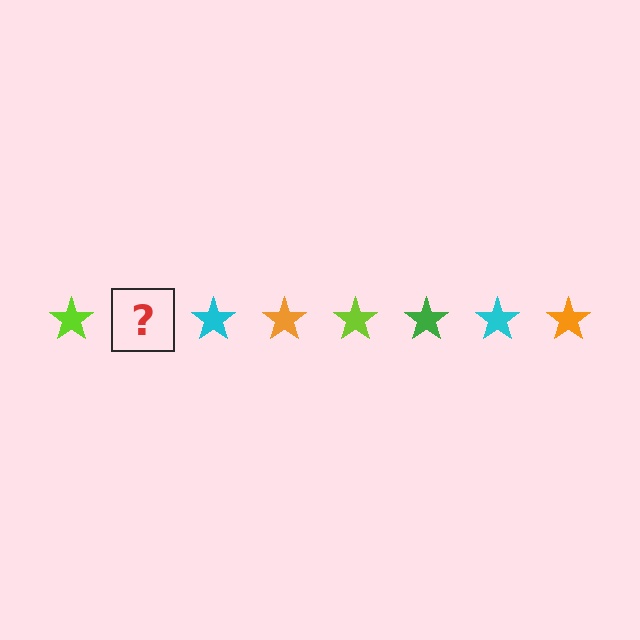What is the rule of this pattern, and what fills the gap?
The rule is that the pattern cycles through lime, green, cyan, orange stars. The gap should be filled with a green star.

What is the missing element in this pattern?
The missing element is a green star.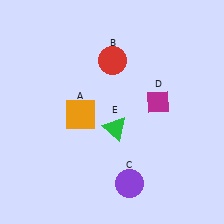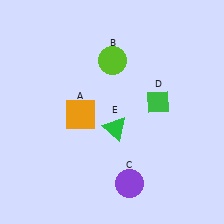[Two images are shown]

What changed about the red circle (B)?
In Image 1, B is red. In Image 2, it changed to lime.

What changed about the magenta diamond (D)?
In Image 1, D is magenta. In Image 2, it changed to green.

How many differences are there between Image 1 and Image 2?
There are 2 differences between the two images.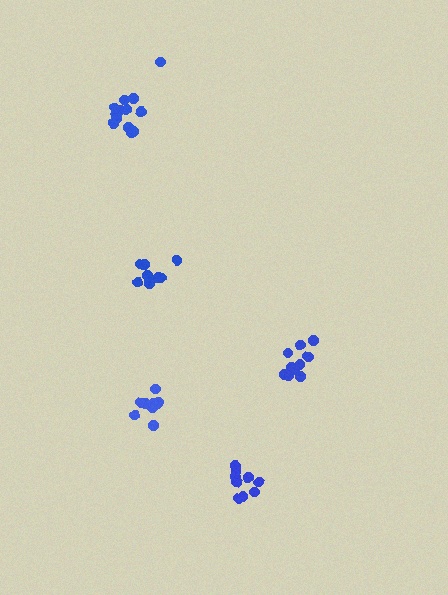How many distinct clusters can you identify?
There are 5 distinct clusters.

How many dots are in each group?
Group 1: 11 dots, Group 2: 9 dots, Group 3: 13 dots, Group 4: 8 dots, Group 5: 11 dots (52 total).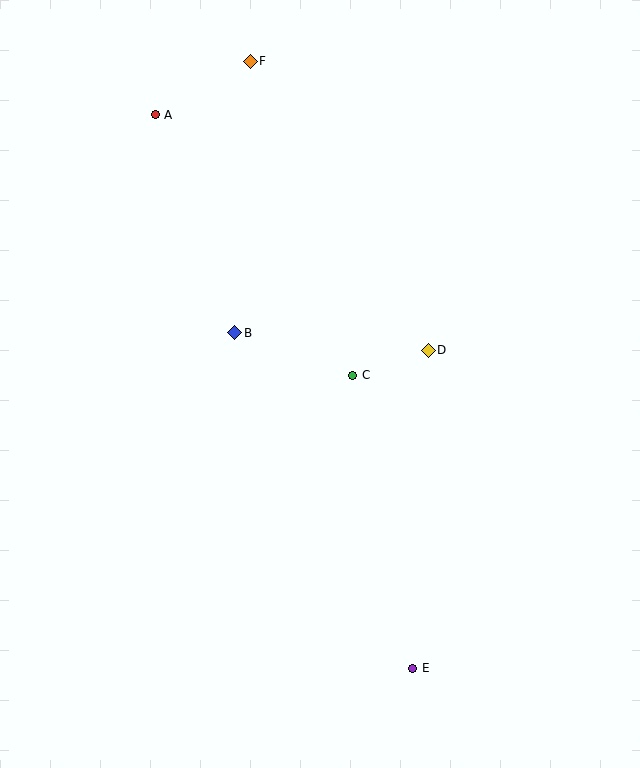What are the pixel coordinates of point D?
Point D is at (428, 350).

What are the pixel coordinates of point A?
Point A is at (155, 115).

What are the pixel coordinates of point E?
Point E is at (413, 668).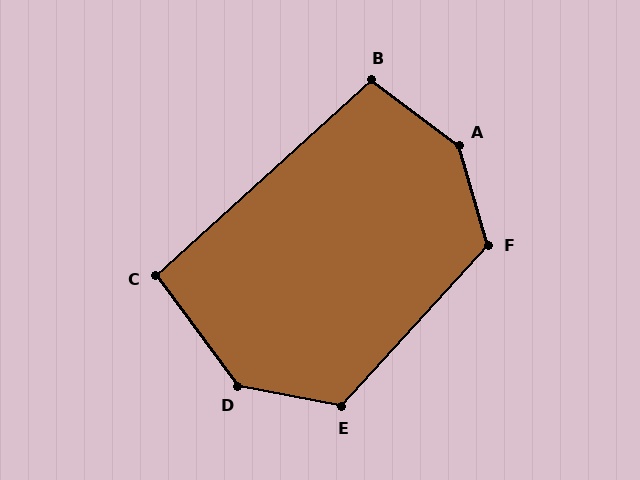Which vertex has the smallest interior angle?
C, at approximately 96 degrees.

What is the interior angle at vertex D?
Approximately 137 degrees (obtuse).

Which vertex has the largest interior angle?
A, at approximately 143 degrees.